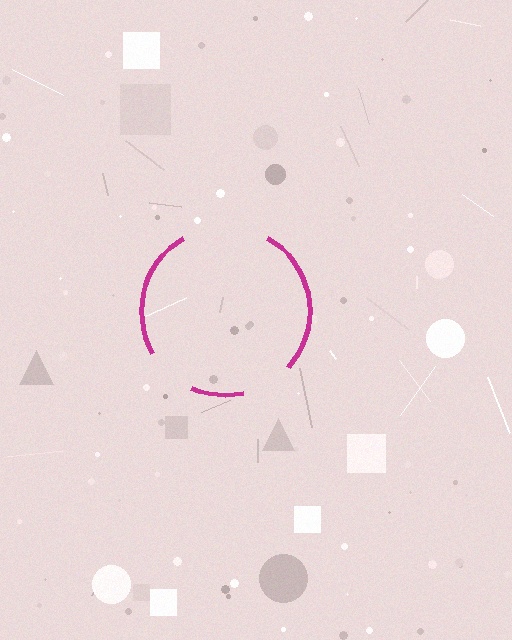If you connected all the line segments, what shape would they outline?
They would outline a circle.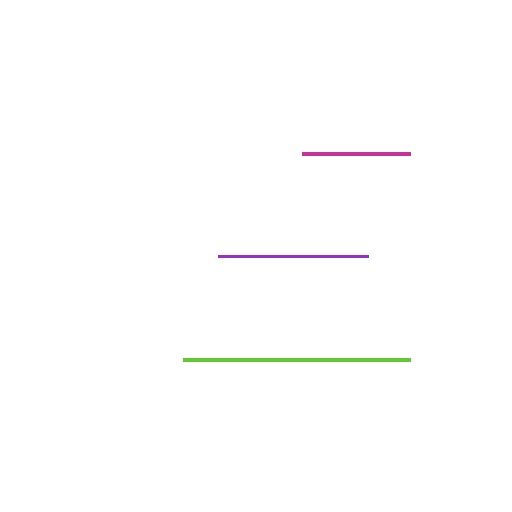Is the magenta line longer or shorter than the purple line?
The purple line is longer than the magenta line.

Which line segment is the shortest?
The magenta line is the shortest at approximately 108 pixels.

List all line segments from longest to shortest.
From longest to shortest: lime, purple, magenta.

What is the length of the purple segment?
The purple segment is approximately 150 pixels long.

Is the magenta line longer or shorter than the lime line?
The lime line is longer than the magenta line.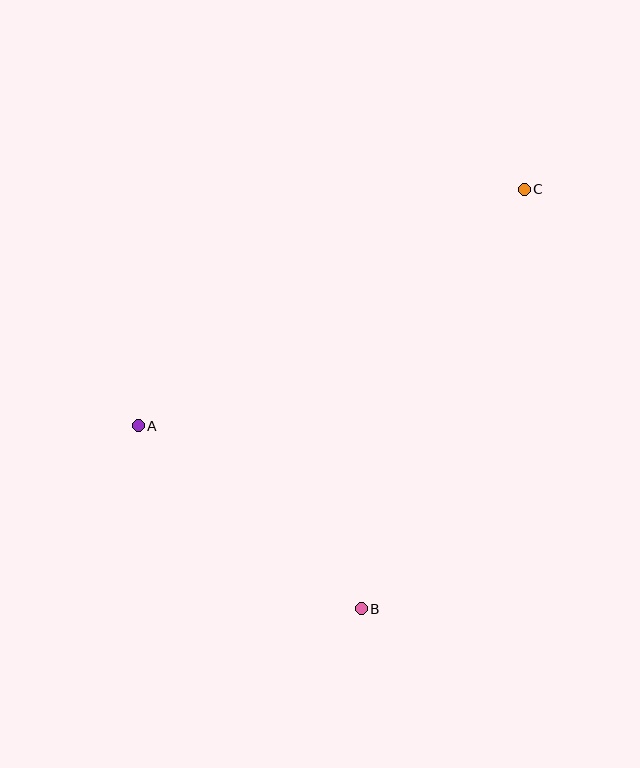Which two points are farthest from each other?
Points A and C are farthest from each other.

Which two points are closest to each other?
Points A and B are closest to each other.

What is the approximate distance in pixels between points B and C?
The distance between B and C is approximately 450 pixels.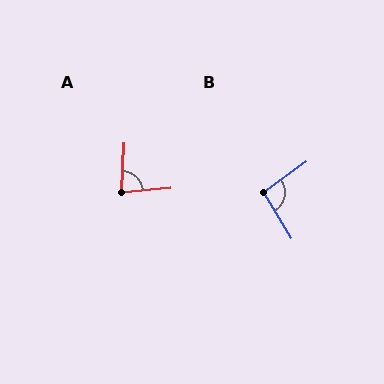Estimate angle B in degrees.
Approximately 94 degrees.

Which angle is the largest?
B, at approximately 94 degrees.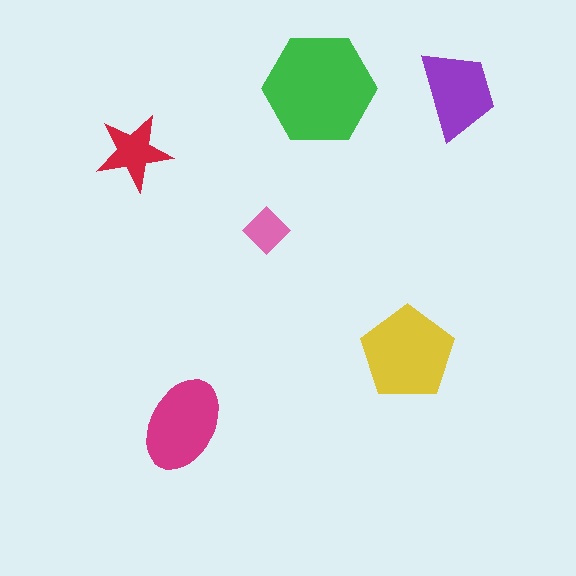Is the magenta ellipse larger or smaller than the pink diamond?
Larger.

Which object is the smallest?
The pink diamond.